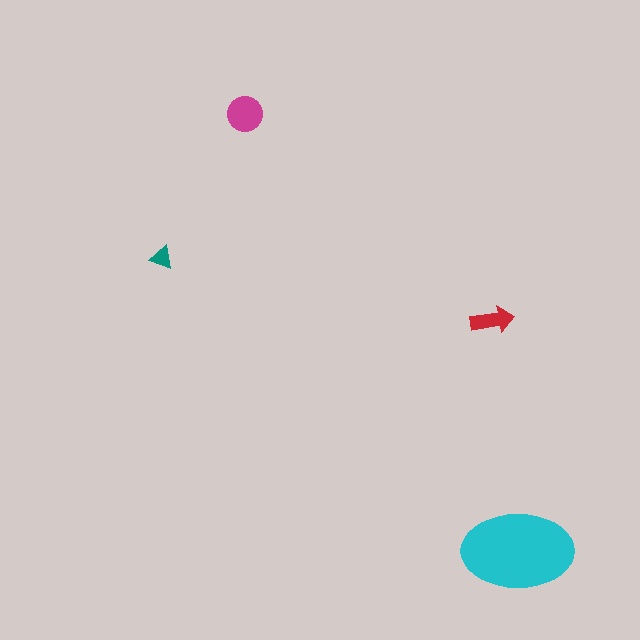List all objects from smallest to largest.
The teal triangle, the red arrow, the magenta circle, the cyan ellipse.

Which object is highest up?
The magenta circle is topmost.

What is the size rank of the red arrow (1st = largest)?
3rd.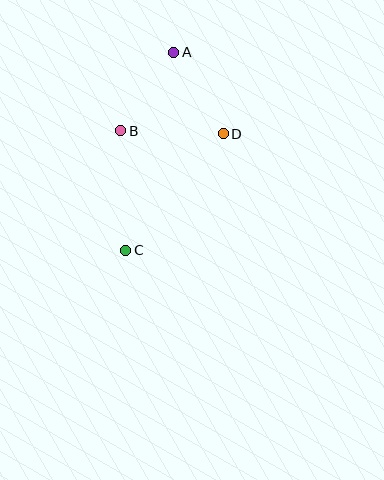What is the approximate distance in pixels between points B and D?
The distance between B and D is approximately 103 pixels.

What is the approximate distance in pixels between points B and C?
The distance between B and C is approximately 119 pixels.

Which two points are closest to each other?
Points A and B are closest to each other.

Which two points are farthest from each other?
Points A and C are farthest from each other.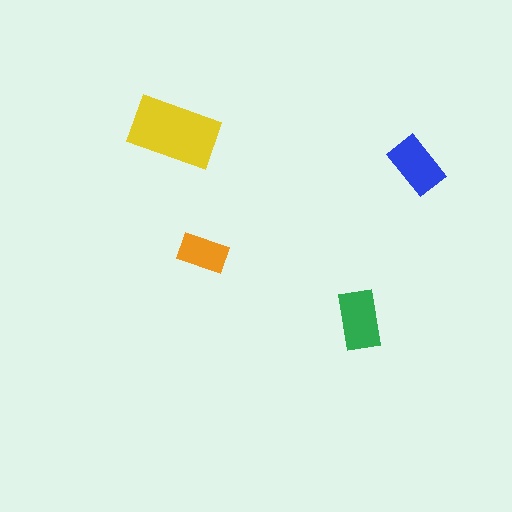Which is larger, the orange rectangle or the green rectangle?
The green one.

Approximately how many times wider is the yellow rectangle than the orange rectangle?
About 2 times wider.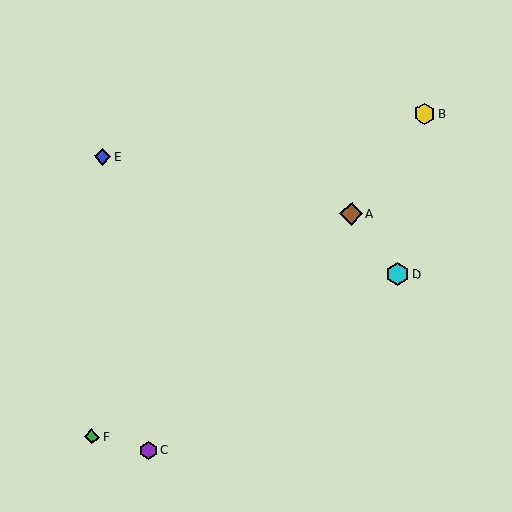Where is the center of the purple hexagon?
The center of the purple hexagon is at (149, 451).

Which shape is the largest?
The cyan hexagon (labeled D) is the largest.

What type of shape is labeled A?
Shape A is a brown diamond.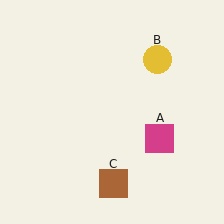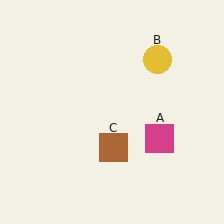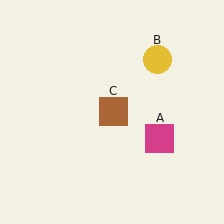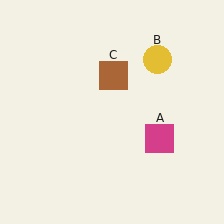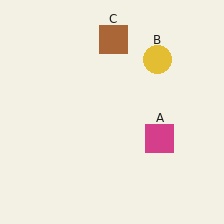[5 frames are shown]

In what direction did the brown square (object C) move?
The brown square (object C) moved up.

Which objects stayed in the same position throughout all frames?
Magenta square (object A) and yellow circle (object B) remained stationary.